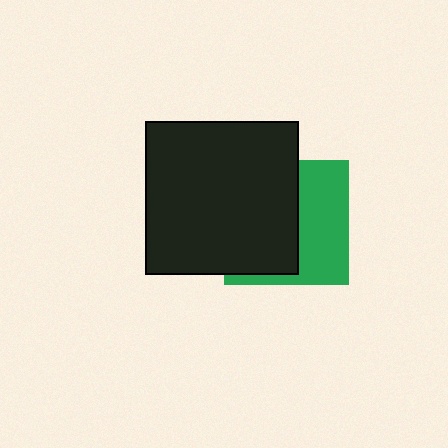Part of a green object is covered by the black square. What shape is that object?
It is a square.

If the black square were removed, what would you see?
You would see the complete green square.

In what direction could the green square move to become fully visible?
The green square could move right. That would shift it out from behind the black square entirely.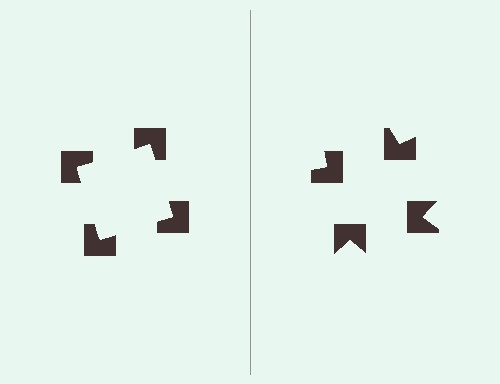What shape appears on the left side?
An illusory square.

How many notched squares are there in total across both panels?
8 — 4 on each side.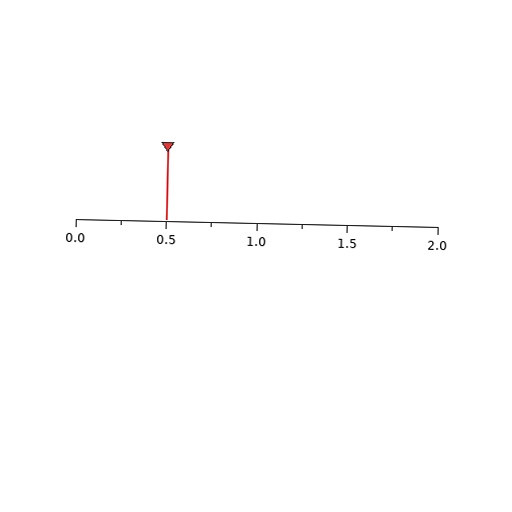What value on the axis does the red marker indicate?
The marker indicates approximately 0.5.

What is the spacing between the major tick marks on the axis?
The major ticks are spaced 0.5 apart.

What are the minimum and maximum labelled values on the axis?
The axis runs from 0.0 to 2.0.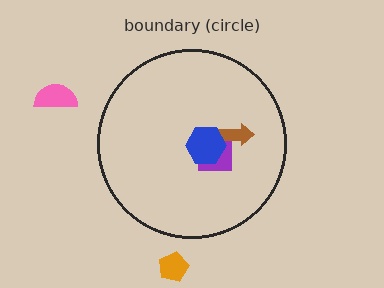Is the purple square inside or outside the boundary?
Inside.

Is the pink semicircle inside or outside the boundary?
Outside.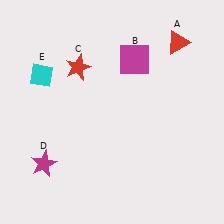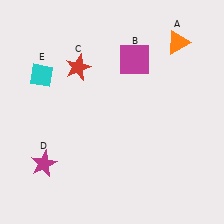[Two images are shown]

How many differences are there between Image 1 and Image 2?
There is 1 difference between the two images.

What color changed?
The triangle (A) changed from red in Image 1 to orange in Image 2.